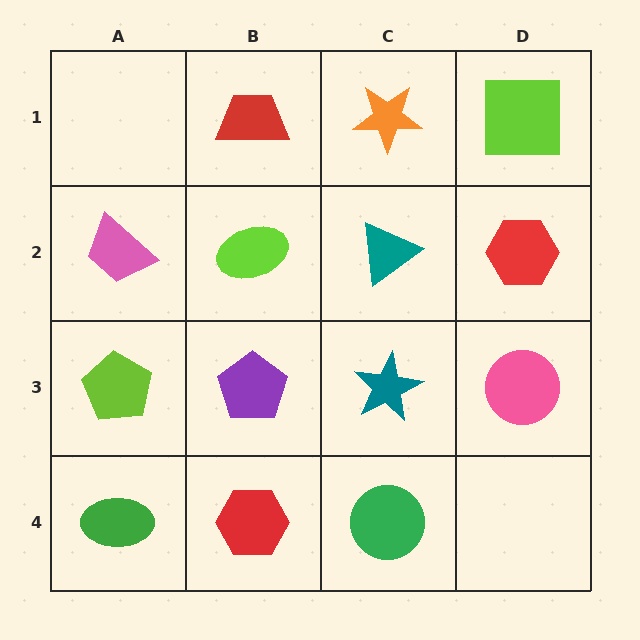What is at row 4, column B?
A red hexagon.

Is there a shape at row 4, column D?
No, that cell is empty.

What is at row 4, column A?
A green ellipse.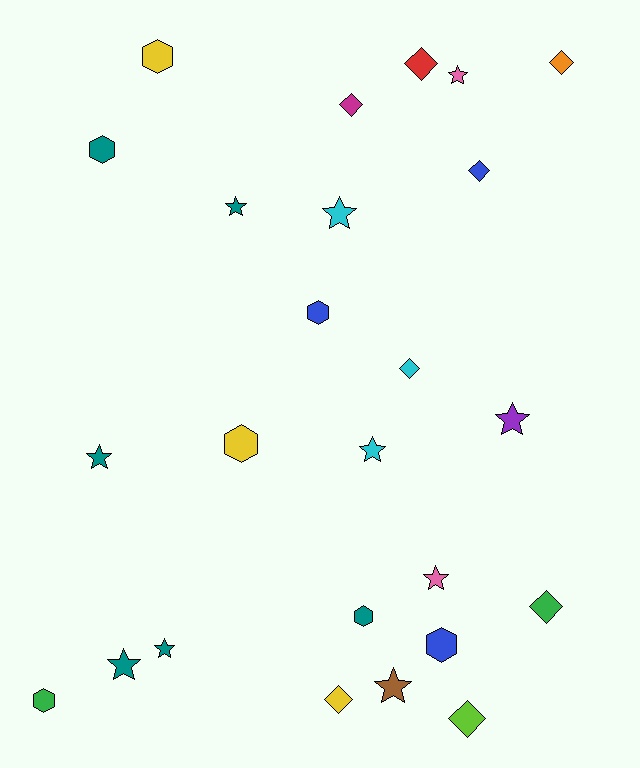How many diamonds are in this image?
There are 8 diamonds.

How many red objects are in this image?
There is 1 red object.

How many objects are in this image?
There are 25 objects.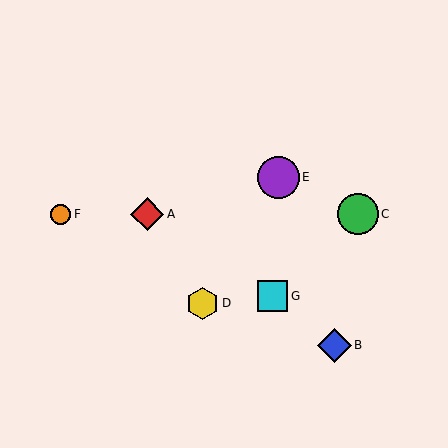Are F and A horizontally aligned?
Yes, both are at y≈214.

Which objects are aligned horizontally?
Objects A, C, F are aligned horizontally.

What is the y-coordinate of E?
Object E is at y≈177.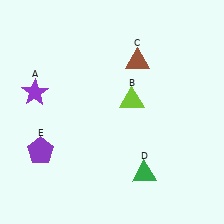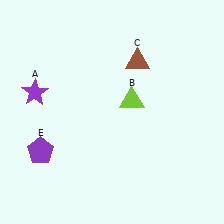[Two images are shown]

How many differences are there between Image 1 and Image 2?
There is 1 difference between the two images.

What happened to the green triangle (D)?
The green triangle (D) was removed in Image 2. It was in the bottom-right area of Image 1.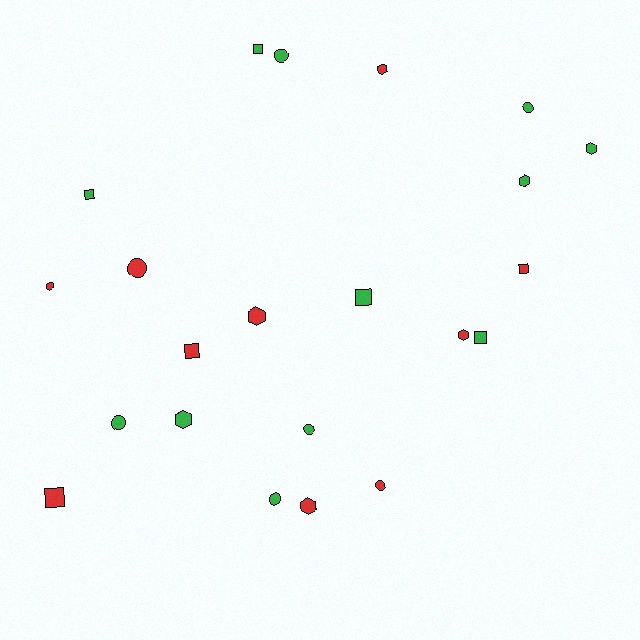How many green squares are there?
There are 4 green squares.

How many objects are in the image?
There are 22 objects.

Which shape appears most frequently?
Hexagon, with 8 objects.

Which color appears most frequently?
Green, with 12 objects.